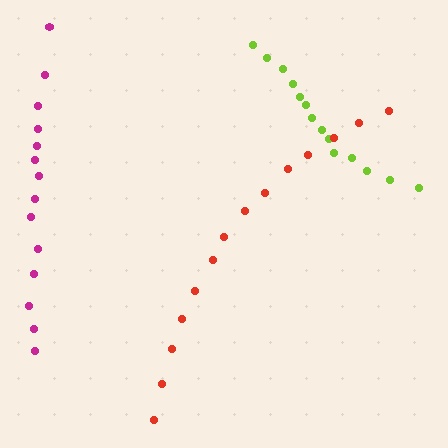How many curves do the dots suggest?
There are 3 distinct paths.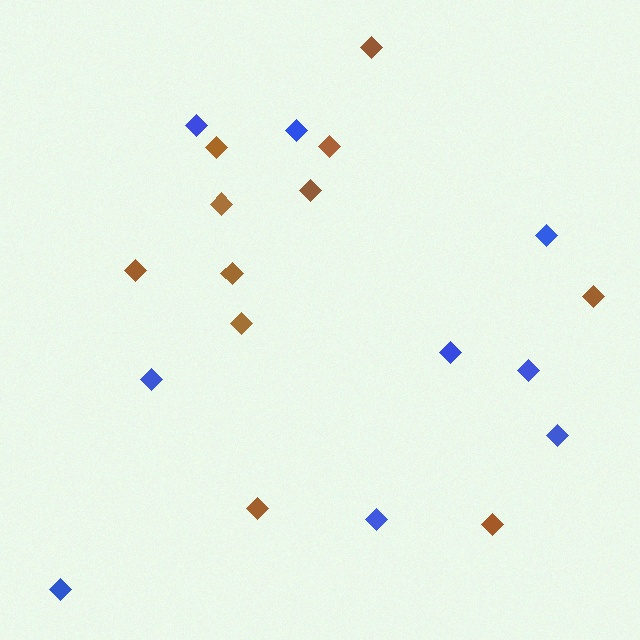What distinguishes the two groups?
There are 2 groups: one group of brown diamonds (11) and one group of blue diamonds (9).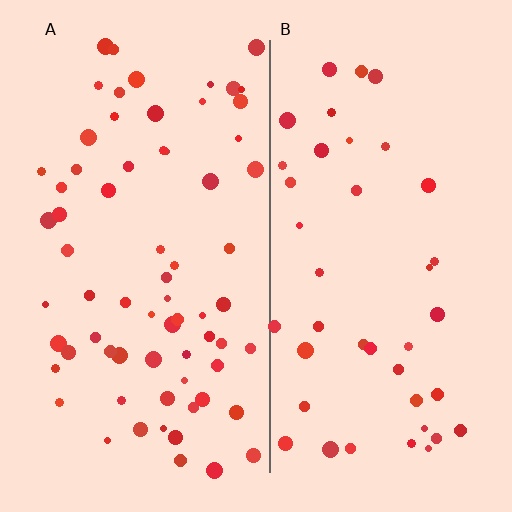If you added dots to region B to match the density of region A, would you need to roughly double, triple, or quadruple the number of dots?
Approximately double.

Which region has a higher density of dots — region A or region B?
A (the left).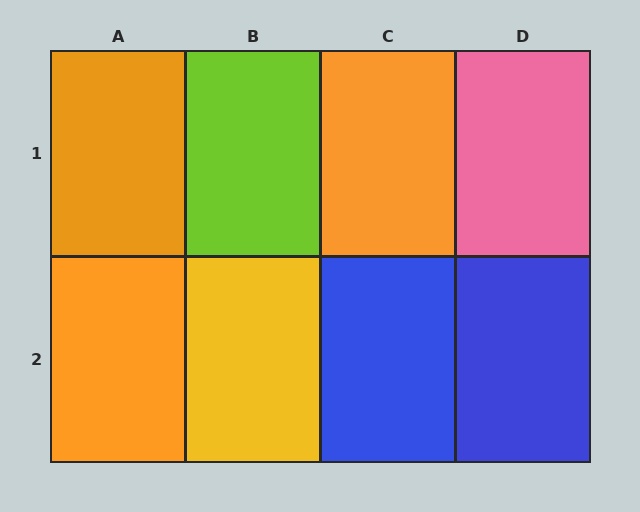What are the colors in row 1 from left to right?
Orange, lime, orange, pink.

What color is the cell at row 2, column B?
Yellow.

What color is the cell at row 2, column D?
Blue.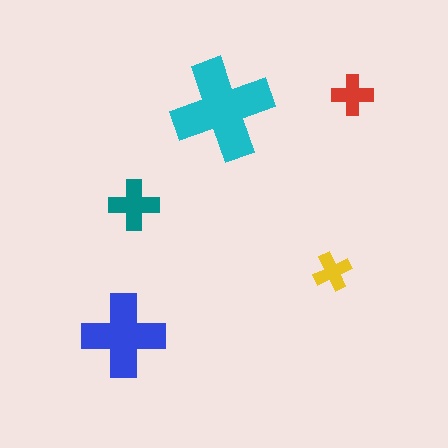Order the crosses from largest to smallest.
the cyan one, the blue one, the teal one, the red one, the yellow one.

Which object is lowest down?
The blue cross is bottommost.